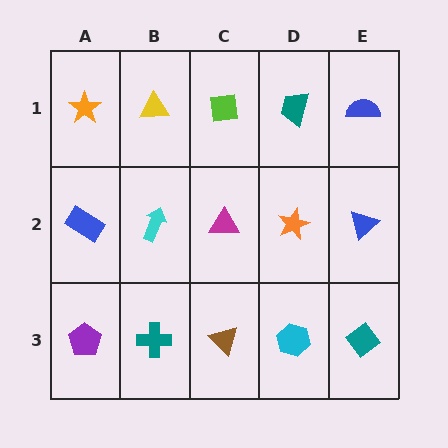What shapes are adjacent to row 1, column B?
A cyan arrow (row 2, column B), an orange star (row 1, column A), a lime square (row 1, column C).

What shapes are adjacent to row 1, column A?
A blue rectangle (row 2, column A), a yellow triangle (row 1, column B).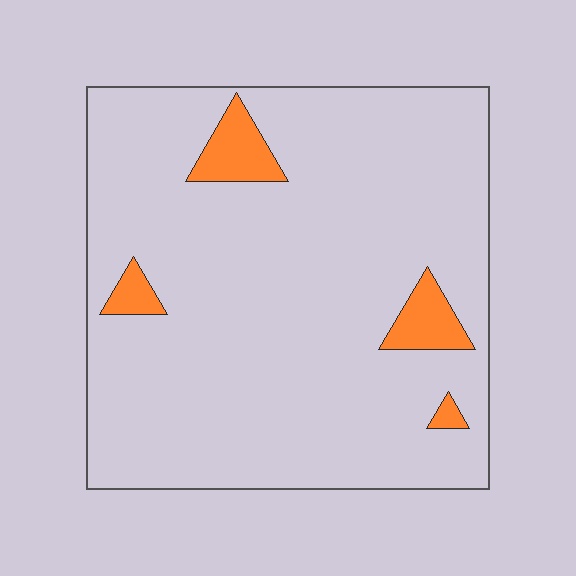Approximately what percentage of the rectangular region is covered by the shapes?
Approximately 5%.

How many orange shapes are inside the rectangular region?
4.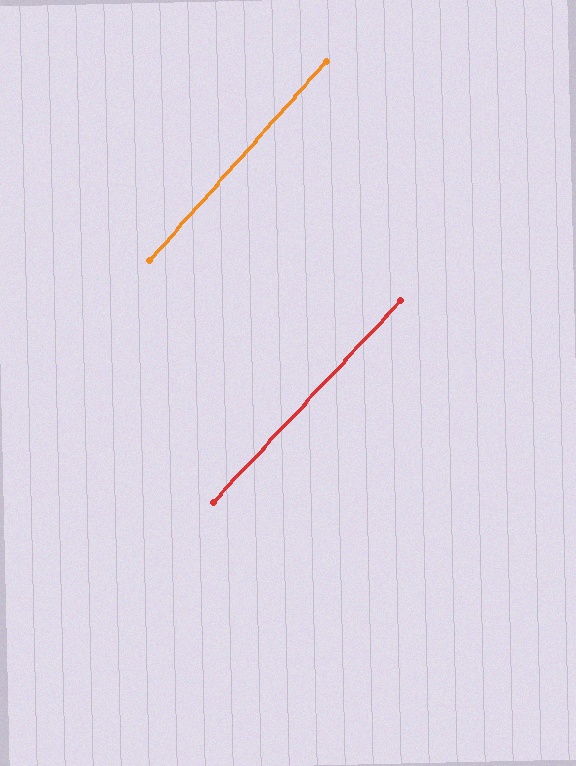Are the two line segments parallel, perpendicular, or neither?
Parallel — their directions differ by only 1.4°.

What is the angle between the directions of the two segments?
Approximately 1 degree.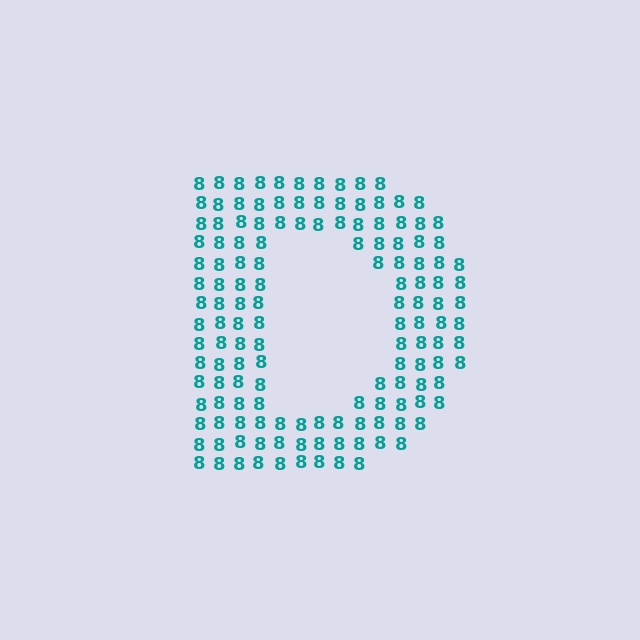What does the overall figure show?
The overall figure shows the letter D.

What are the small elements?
The small elements are digit 8's.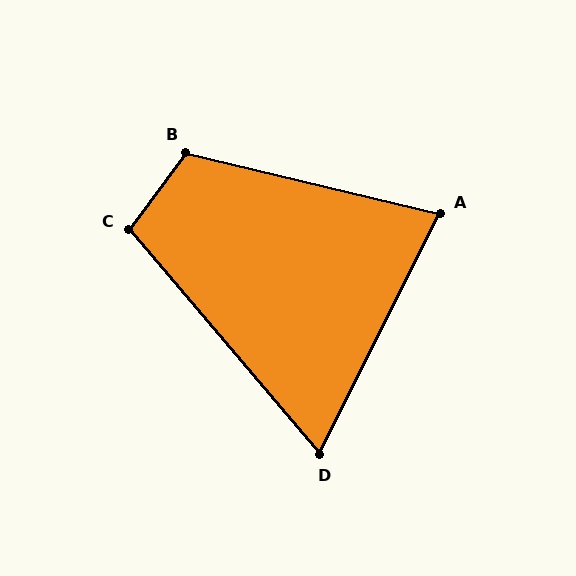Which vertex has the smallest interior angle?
D, at approximately 67 degrees.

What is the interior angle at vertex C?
Approximately 103 degrees (obtuse).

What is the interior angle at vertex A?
Approximately 77 degrees (acute).